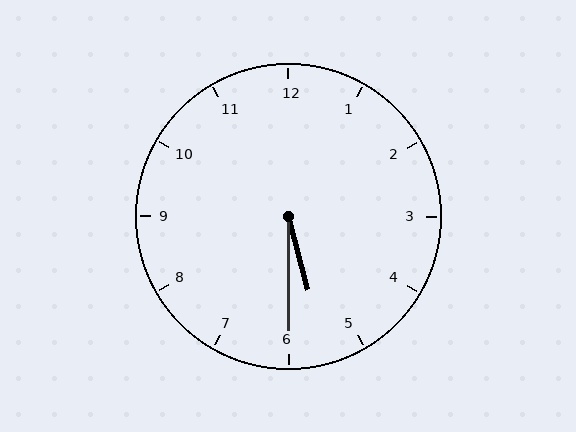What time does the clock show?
5:30.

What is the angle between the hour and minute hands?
Approximately 15 degrees.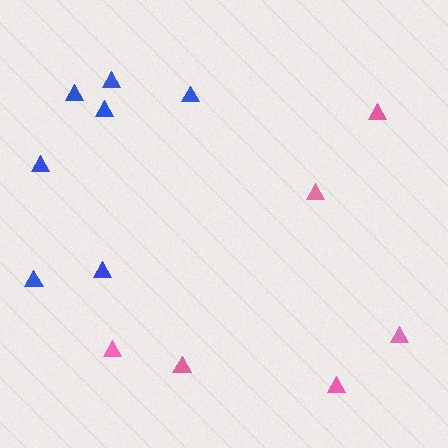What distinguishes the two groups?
There are 2 groups: one group of pink triangles (6) and one group of blue triangles (7).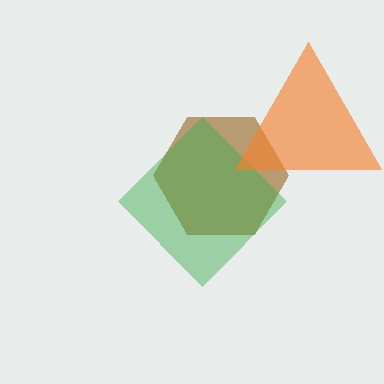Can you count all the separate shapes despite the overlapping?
Yes, there are 3 separate shapes.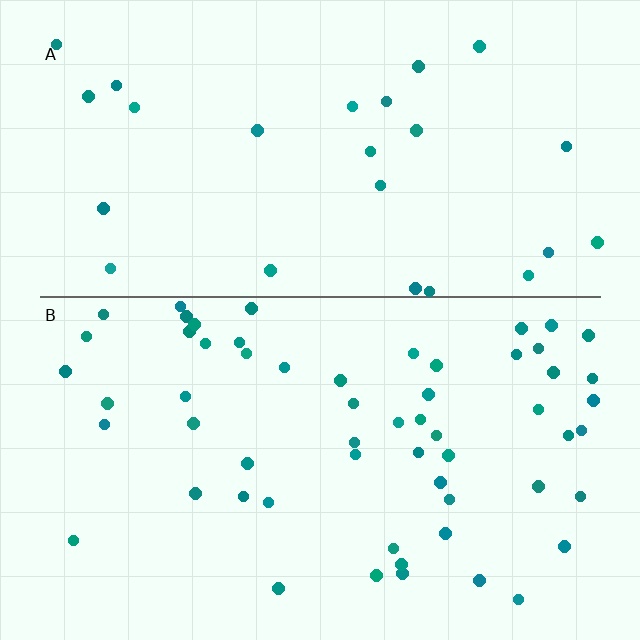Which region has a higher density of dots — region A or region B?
B (the bottom).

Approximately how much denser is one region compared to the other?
Approximately 2.3× — region B over region A.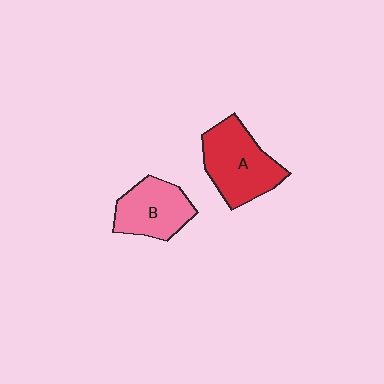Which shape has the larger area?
Shape A (red).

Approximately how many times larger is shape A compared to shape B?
Approximately 1.3 times.